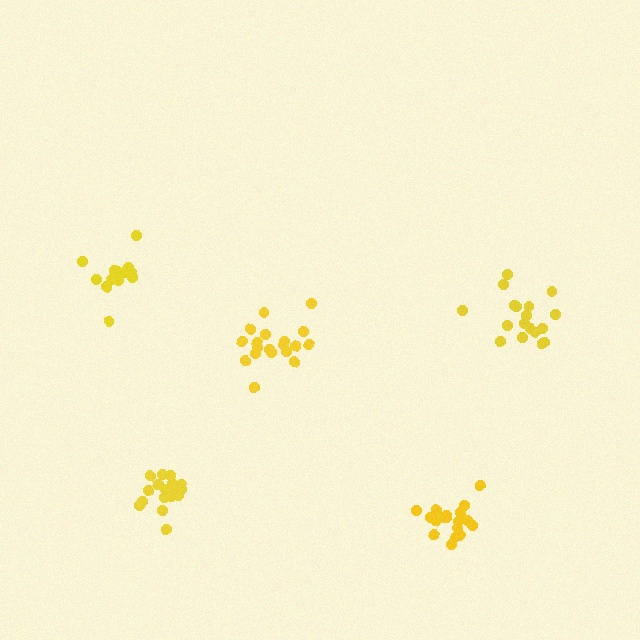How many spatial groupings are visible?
There are 5 spatial groupings.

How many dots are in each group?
Group 1: 19 dots, Group 2: 14 dots, Group 3: 18 dots, Group 4: 18 dots, Group 5: 18 dots (87 total).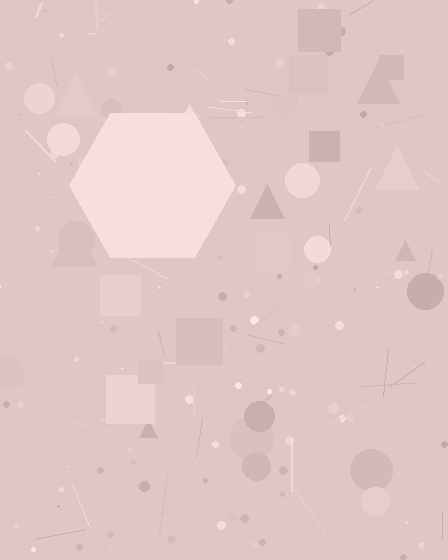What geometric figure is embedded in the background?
A hexagon is embedded in the background.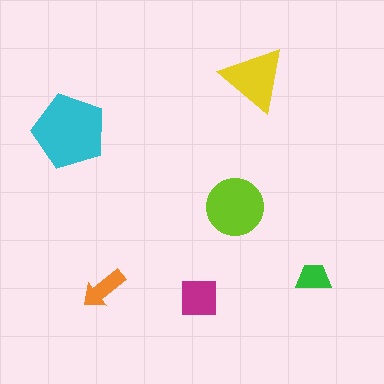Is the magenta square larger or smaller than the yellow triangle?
Smaller.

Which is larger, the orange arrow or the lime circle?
The lime circle.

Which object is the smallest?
The green trapezoid.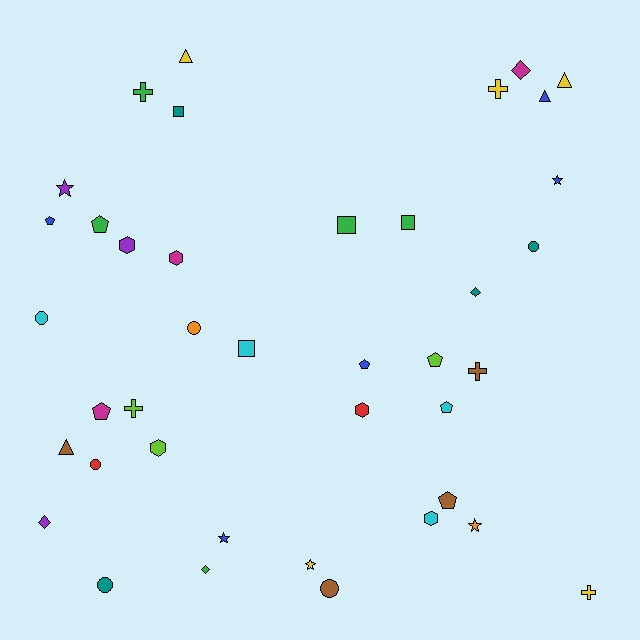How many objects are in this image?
There are 40 objects.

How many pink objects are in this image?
There are no pink objects.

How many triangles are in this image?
There are 4 triangles.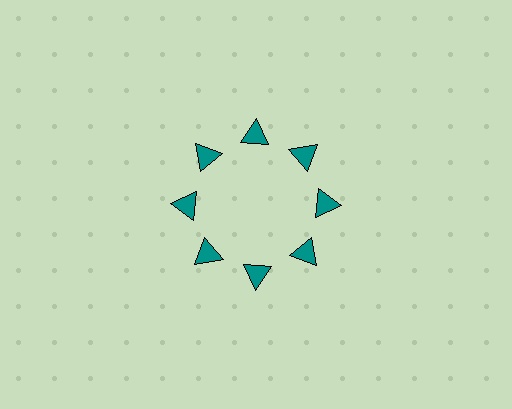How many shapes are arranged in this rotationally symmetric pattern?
There are 8 shapes, arranged in 8 groups of 1.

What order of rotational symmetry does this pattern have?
This pattern has 8-fold rotational symmetry.